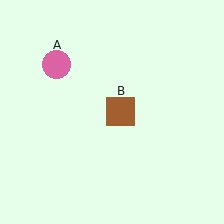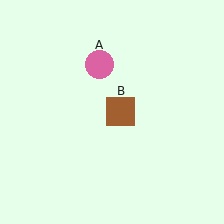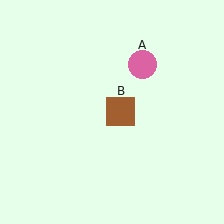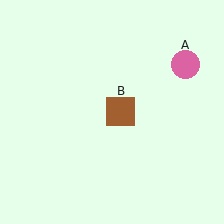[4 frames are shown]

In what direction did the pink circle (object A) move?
The pink circle (object A) moved right.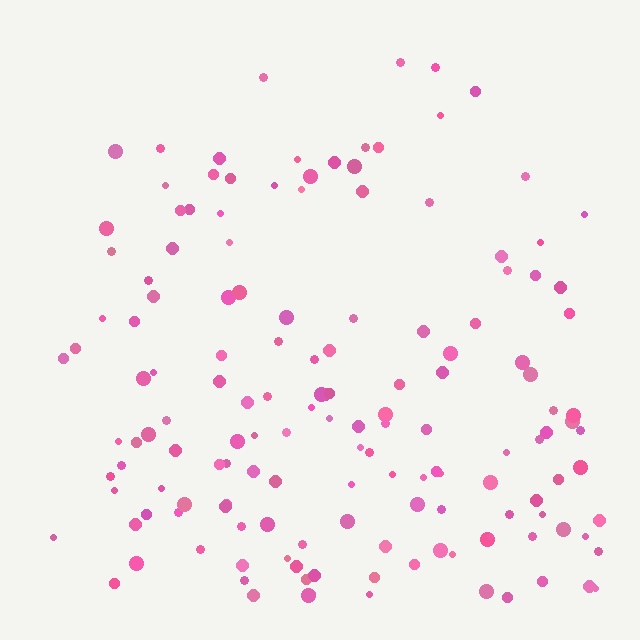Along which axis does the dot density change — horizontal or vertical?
Vertical.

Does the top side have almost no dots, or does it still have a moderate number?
Still a moderate number, just noticeably fewer than the bottom.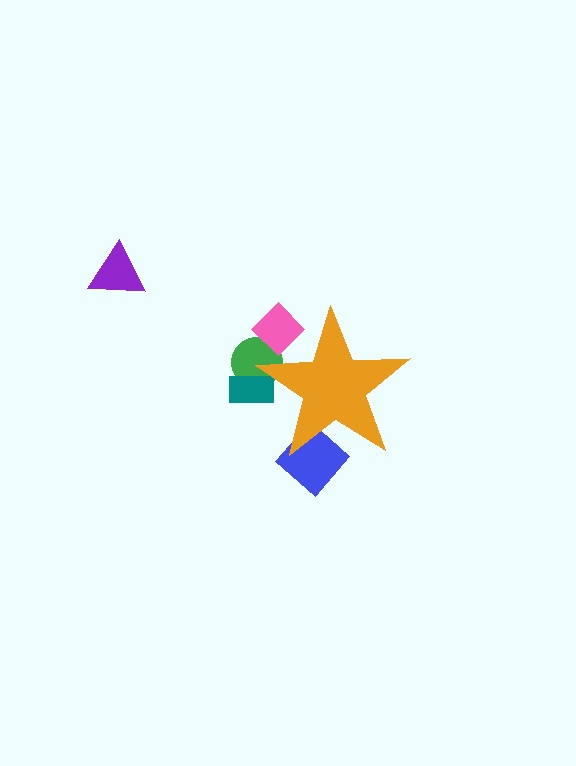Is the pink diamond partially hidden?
Yes, the pink diamond is partially hidden behind the orange star.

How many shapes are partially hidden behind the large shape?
4 shapes are partially hidden.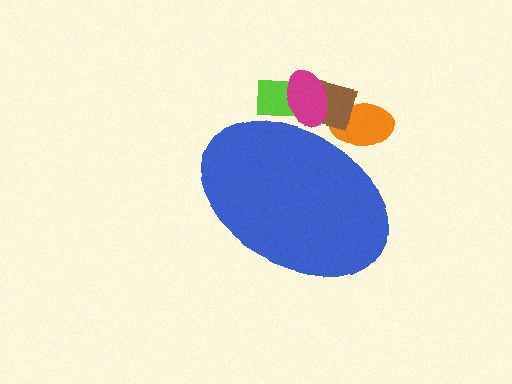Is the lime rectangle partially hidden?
Yes, the lime rectangle is partially hidden behind the blue ellipse.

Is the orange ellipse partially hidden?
Yes, the orange ellipse is partially hidden behind the blue ellipse.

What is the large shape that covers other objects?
A blue ellipse.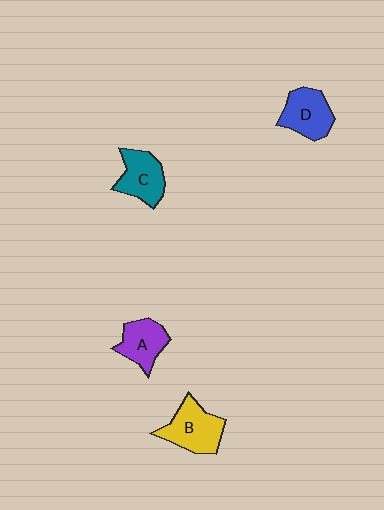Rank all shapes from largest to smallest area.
From largest to smallest: B (yellow), D (blue), C (teal), A (purple).